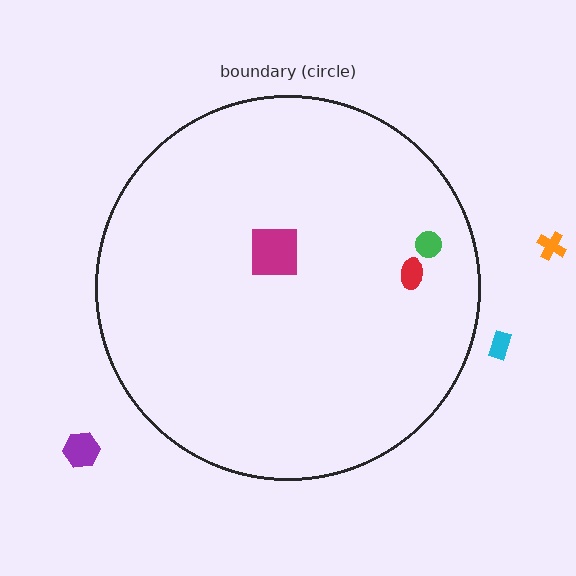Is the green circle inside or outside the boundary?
Inside.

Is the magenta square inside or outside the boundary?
Inside.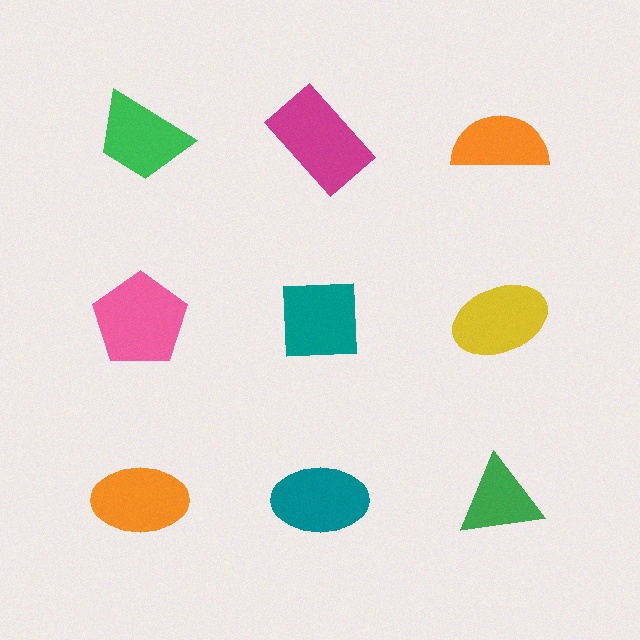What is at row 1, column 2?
A magenta rectangle.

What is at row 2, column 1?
A pink pentagon.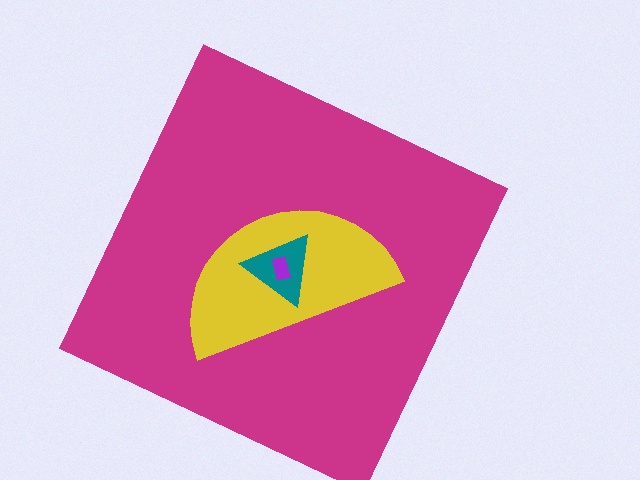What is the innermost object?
The purple rectangle.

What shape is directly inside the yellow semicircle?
The teal triangle.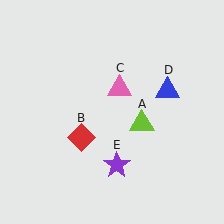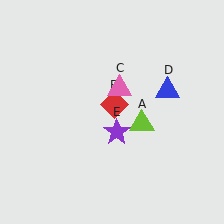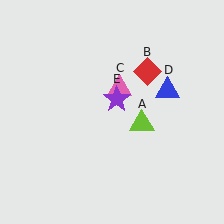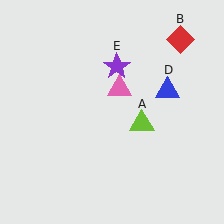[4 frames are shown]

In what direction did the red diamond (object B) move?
The red diamond (object B) moved up and to the right.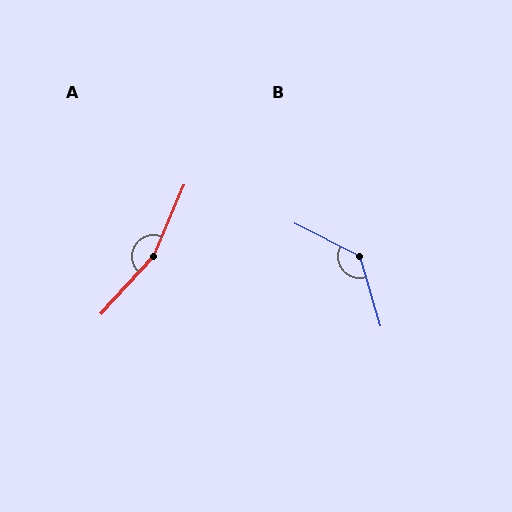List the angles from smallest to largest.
B (133°), A (161°).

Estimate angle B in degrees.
Approximately 133 degrees.